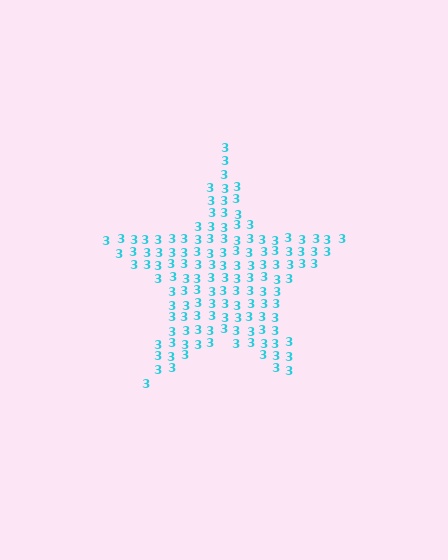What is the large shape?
The large shape is a star.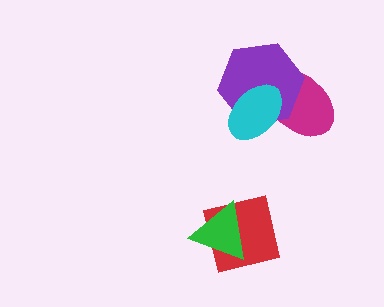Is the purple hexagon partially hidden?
Yes, it is partially covered by another shape.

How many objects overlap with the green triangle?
1 object overlaps with the green triangle.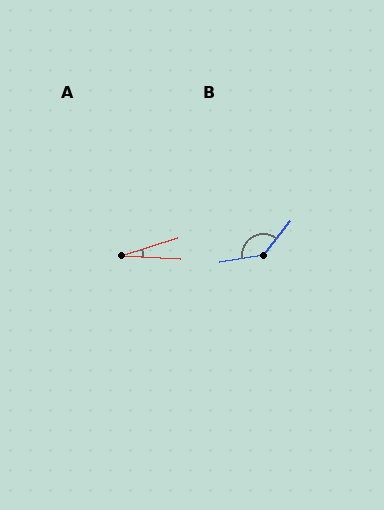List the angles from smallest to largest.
A (20°), B (139°).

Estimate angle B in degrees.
Approximately 139 degrees.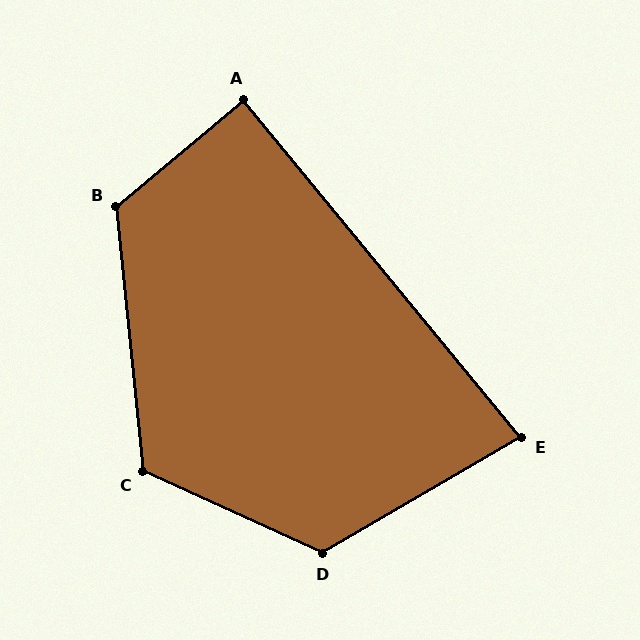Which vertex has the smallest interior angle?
E, at approximately 81 degrees.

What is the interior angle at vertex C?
Approximately 120 degrees (obtuse).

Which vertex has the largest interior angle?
D, at approximately 125 degrees.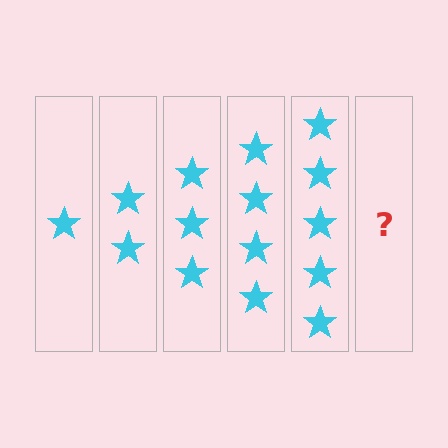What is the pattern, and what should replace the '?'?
The pattern is that each step adds one more star. The '?' should be 6 stars.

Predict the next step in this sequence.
The next step is 6 stars.